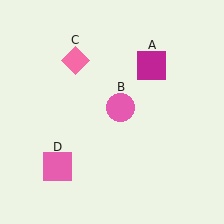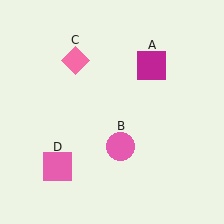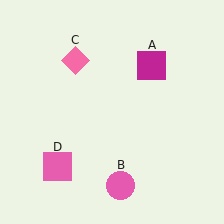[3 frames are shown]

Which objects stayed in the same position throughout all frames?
Magenta square (object A) and pink diamond (object C) and pink square (object D) remained stationary.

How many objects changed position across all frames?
1 object changed position: pink circle (object B).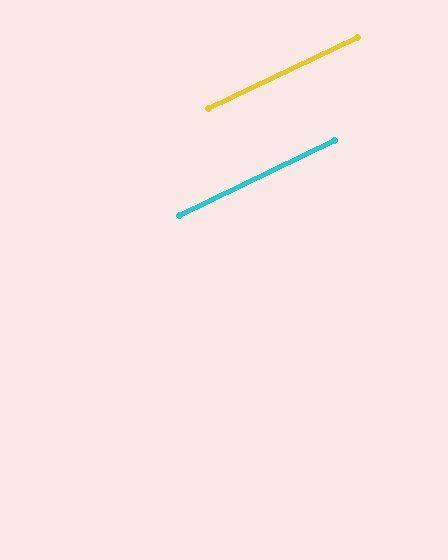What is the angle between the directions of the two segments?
Approximately 0 degrees.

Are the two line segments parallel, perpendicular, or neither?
Parallel — their directions differ by only 0.3°.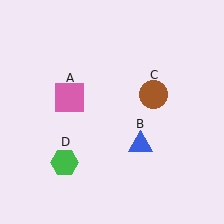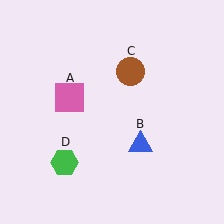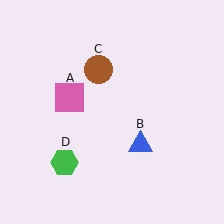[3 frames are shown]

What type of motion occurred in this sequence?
The brown circle (object C) rotated counterclockwise around the center of the scene.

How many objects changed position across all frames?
1 object changed position: brown circle (object C).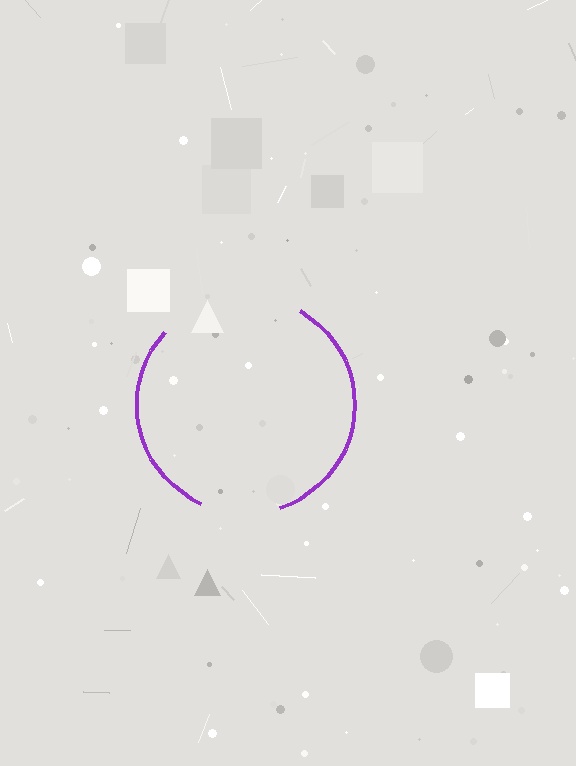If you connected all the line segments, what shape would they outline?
They would outline a circle.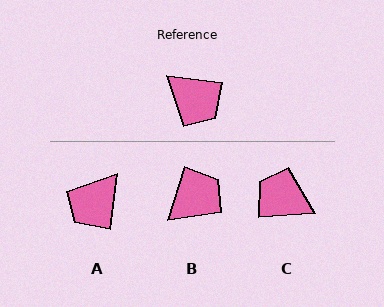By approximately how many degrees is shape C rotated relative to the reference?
Approximately 169 degrees clockwise.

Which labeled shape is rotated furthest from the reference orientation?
C, about 169 degrees away.